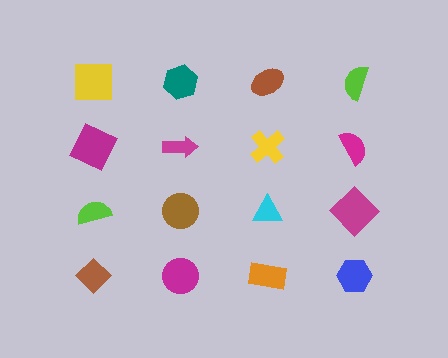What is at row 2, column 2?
A magenta arrow.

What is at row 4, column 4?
A blue hexagon.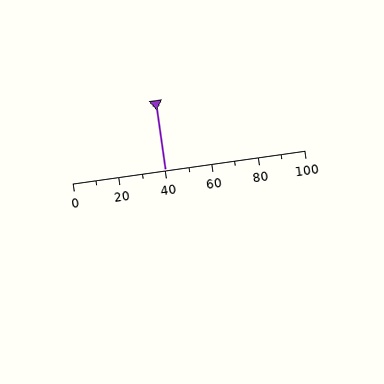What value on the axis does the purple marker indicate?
The marker indicates approximately 40.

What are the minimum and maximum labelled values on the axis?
The axis runs from 0 to 100.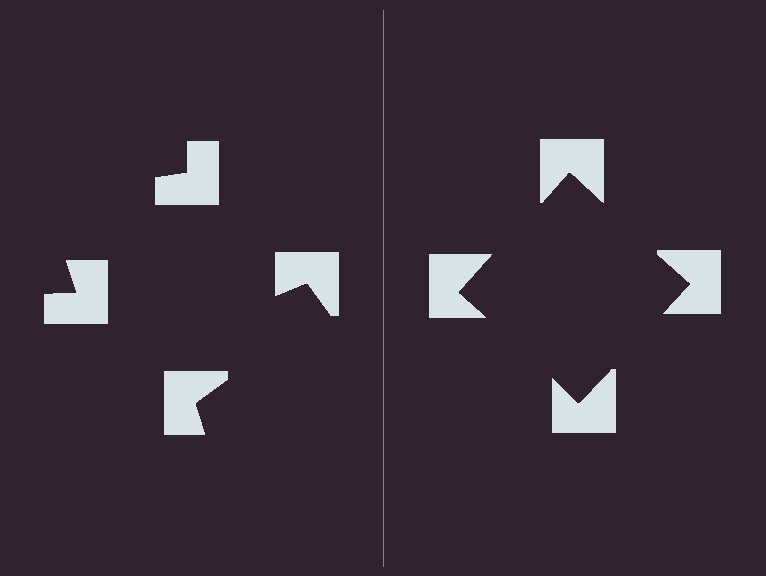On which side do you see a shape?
An illusory square appears on the right side. On the left side the wedge cuts are rotated, so no coherent shape forms.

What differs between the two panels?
The notched squares are positioned identically on both sides; only the wedge orientations differ. On the right they align to a square; on the left they are misaligned.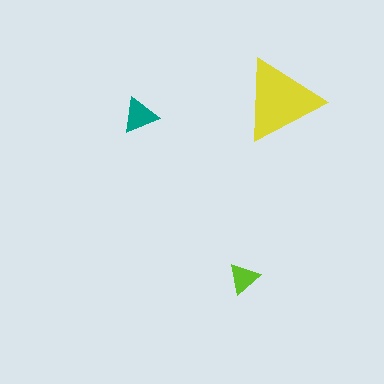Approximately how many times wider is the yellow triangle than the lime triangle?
About 2.5 times wider.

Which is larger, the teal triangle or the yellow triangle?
The yellow one.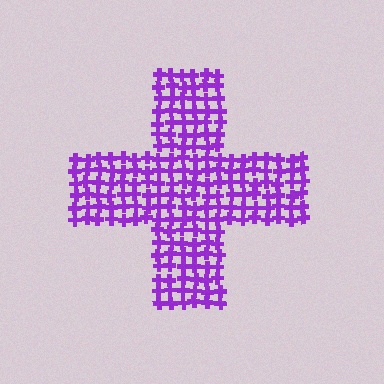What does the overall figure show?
The overall figure shows a cross.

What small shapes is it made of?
It is made of small crosses.